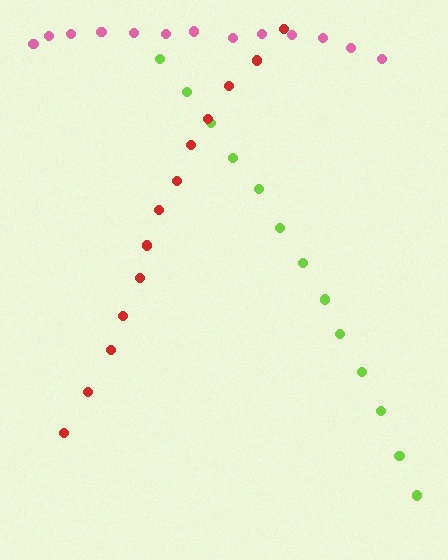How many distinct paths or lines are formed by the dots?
There are 3 distinct paths.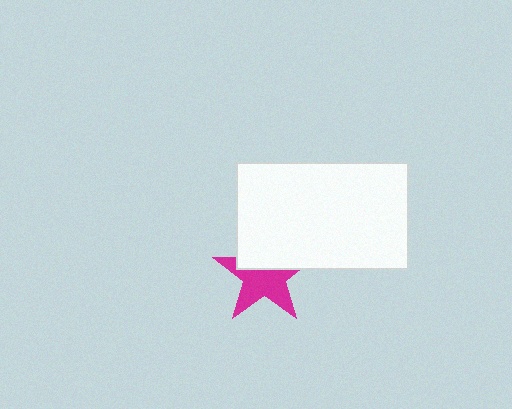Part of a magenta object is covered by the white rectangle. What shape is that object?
It is a star.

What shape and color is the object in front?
The object in front is a white rectangle.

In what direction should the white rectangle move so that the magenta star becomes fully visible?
The white rectangle should move up. That is the shortest direction to clear the overlap and leave the magenta star fully visible.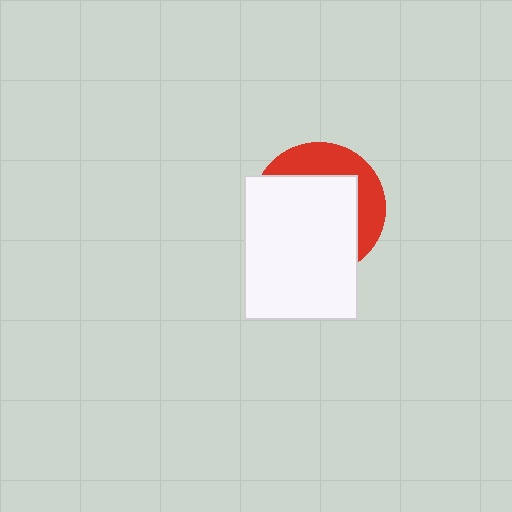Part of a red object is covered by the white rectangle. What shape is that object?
It is a circle.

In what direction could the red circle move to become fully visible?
The red circle could move toward the upper-right. That would shift it out from behind the white rectangle entirely.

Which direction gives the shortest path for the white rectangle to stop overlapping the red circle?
Moving toward the lower-left gives the shortest separation.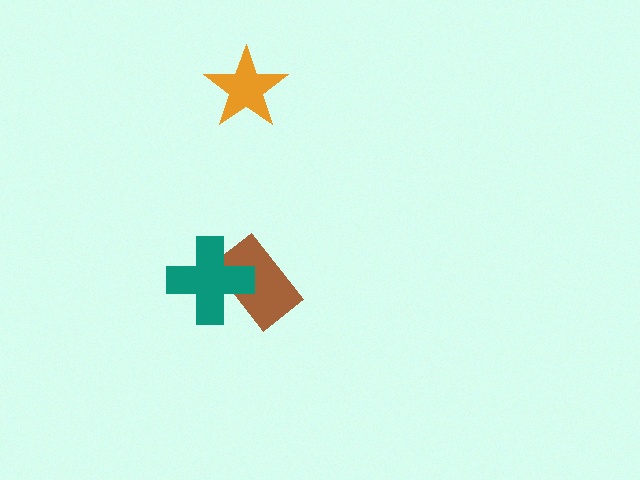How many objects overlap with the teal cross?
1 object overlaps with the teal cross.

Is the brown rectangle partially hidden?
Yes, it is partially covered by another shape.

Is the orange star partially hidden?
No, no other shape covers it.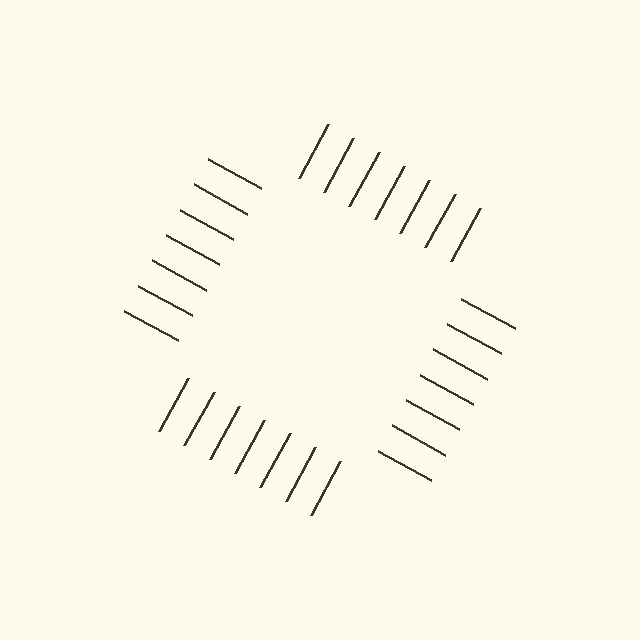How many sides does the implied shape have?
4 sides — the line-ends trace a square.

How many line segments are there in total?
28 — 7 along each of the 4 edges.